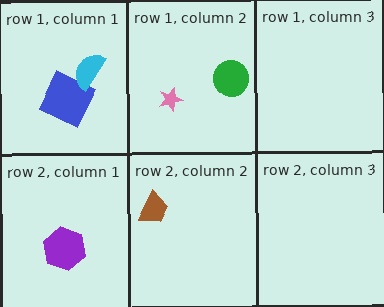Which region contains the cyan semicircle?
The row 1, column 1 region.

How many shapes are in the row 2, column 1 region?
1.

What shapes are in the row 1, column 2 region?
The green circle, the pink star.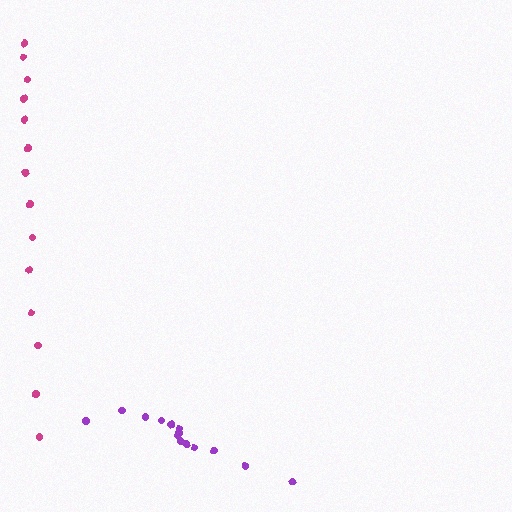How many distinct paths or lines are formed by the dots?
There are 2 distinct paths.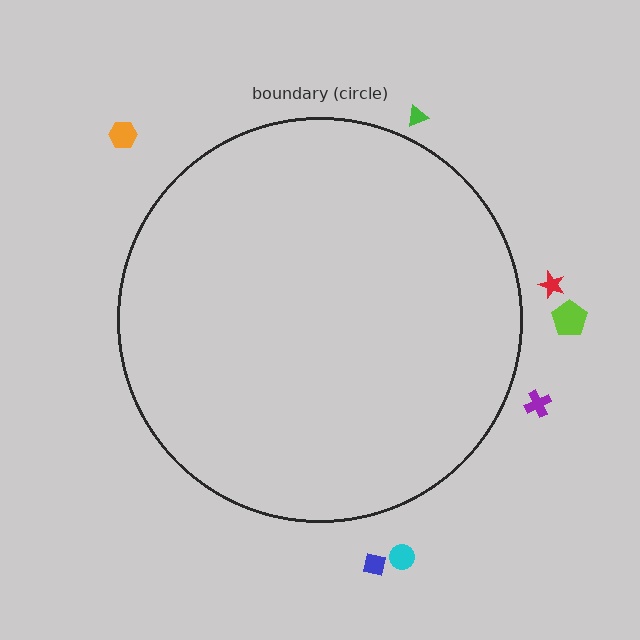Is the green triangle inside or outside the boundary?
Outside.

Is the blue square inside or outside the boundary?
Outside.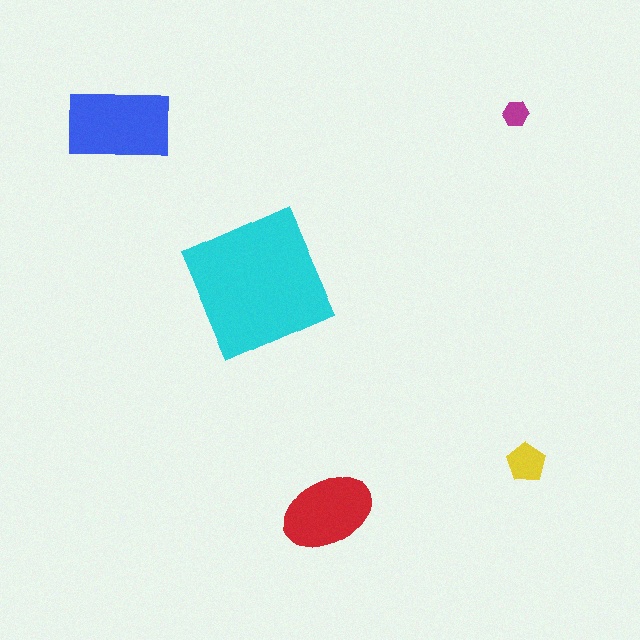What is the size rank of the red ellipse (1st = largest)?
3rd.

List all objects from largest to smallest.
The cyan square, the blue rectangle, the red ellipse, the yellow pentagon, the magenta hexagon.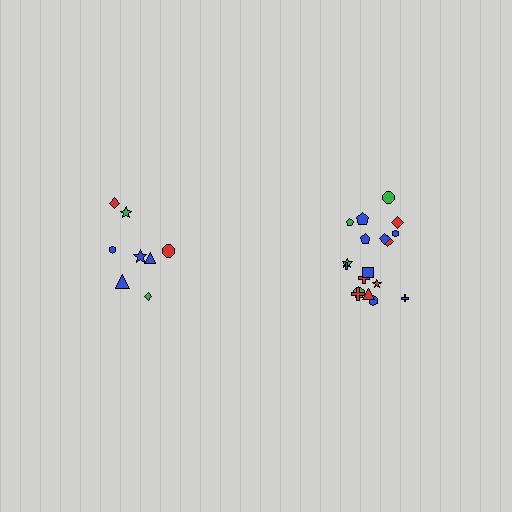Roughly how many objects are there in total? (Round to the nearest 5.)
Roughly 25 objects in total.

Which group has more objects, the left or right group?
The right group.